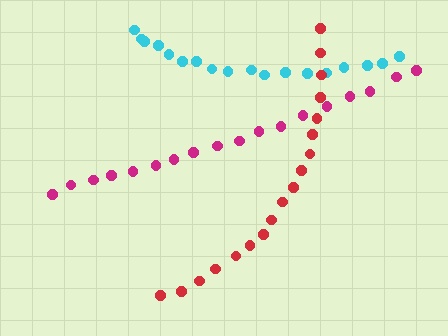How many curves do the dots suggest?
There are 3 distinct paths.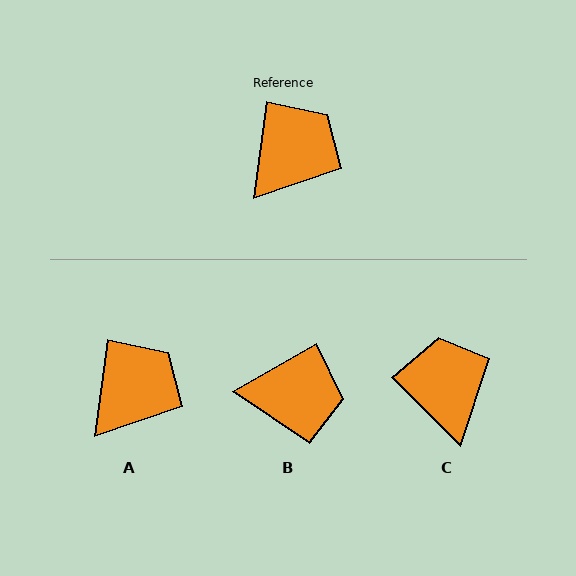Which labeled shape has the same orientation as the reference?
A.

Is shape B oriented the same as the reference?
No, it is off by about 53 degrees.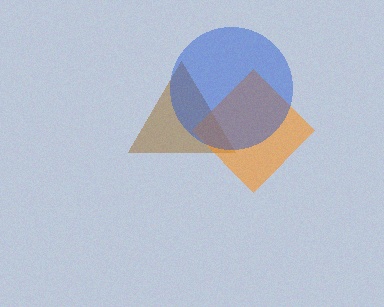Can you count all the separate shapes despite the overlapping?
Yes, there are 3 separate shapes.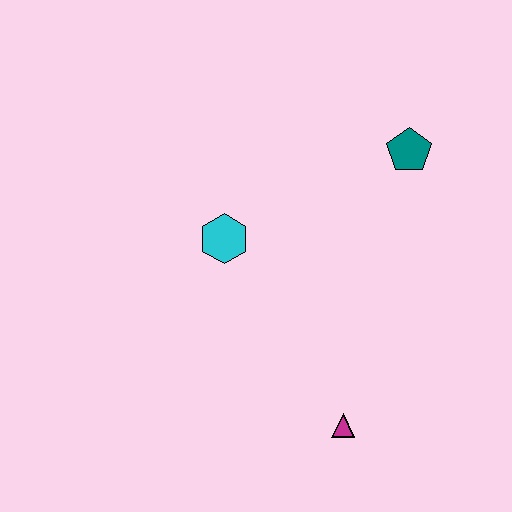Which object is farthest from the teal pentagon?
The magenta triangle is farthest from the teal pentagon.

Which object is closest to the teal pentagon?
The cyan hexagon is closest to the teal pentagon.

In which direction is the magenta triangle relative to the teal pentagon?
The magenta triangle is below the teal pentagon.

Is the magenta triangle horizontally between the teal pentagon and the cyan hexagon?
Yes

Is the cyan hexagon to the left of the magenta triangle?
Yes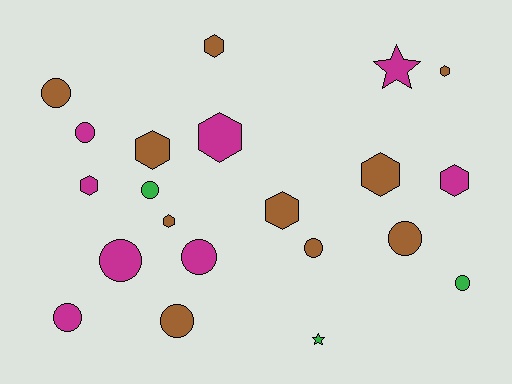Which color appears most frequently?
Brown, with 10 objects.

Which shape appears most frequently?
Circle, with 10 objects.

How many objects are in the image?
There are 21 objects.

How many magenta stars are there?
There is 1 magenta star.